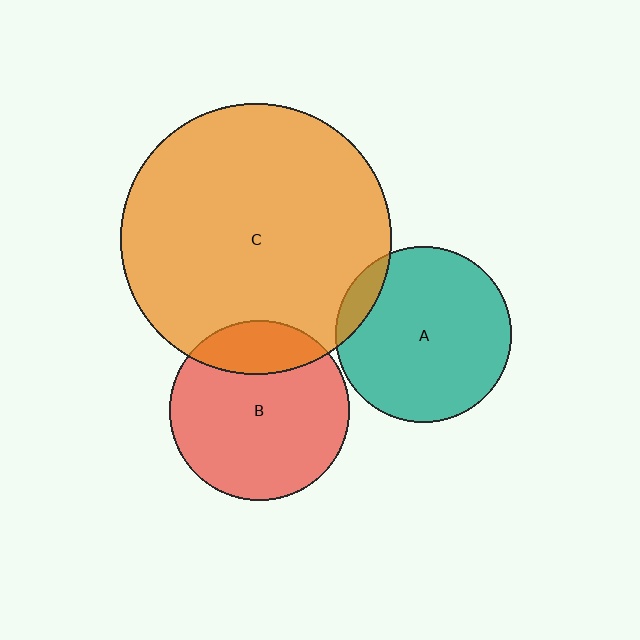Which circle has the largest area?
Circle C (orange).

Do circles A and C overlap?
Yes.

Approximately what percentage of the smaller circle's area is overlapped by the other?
Approximately 10%.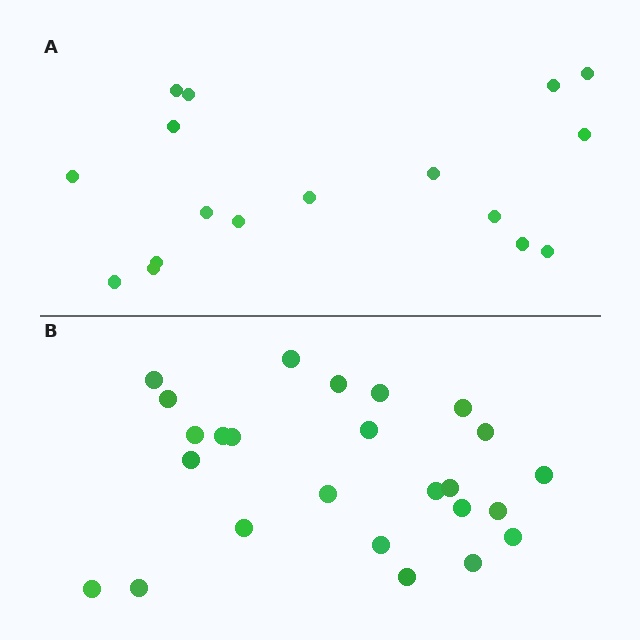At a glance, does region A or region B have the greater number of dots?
Region B (the bottom region) has more dots.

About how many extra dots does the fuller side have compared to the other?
Region B has roughly 8 or so more dots than region A.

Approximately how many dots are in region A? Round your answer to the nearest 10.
About 20 dots. (The exact count is 17, which rounds to 20.)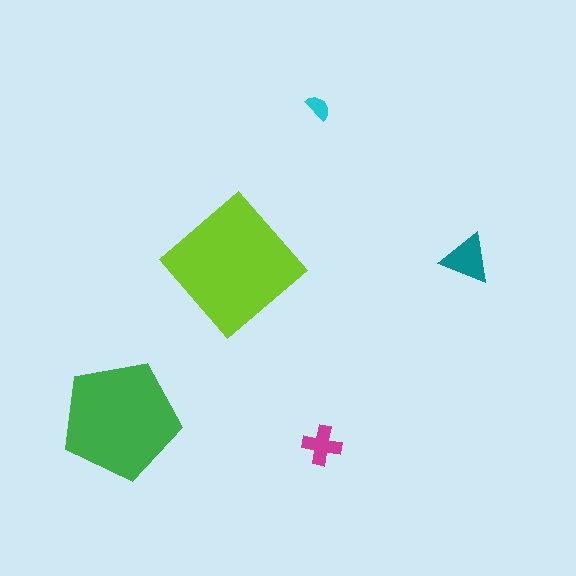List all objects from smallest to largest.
The cyan semicircle, the magenta cross, the teal triangle, the green pentagon, the lime diamond.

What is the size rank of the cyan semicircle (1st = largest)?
5th.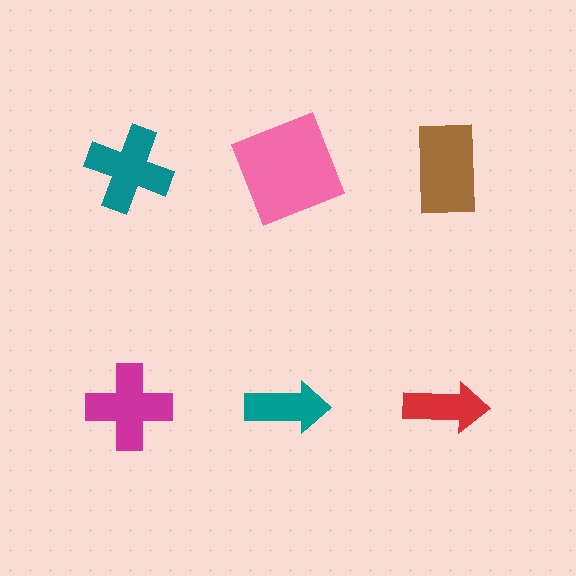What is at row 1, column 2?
A pink square.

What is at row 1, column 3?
A brown rectangle.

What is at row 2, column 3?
A red arrow.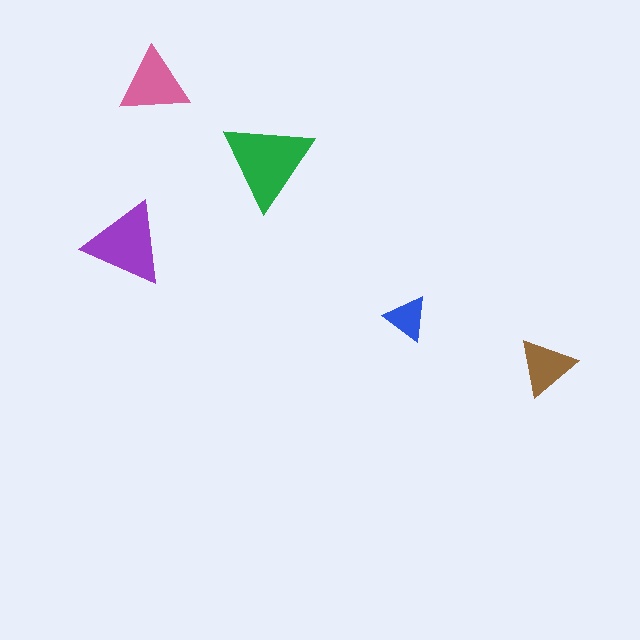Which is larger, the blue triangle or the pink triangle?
The pink one.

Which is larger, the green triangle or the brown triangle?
The green one.